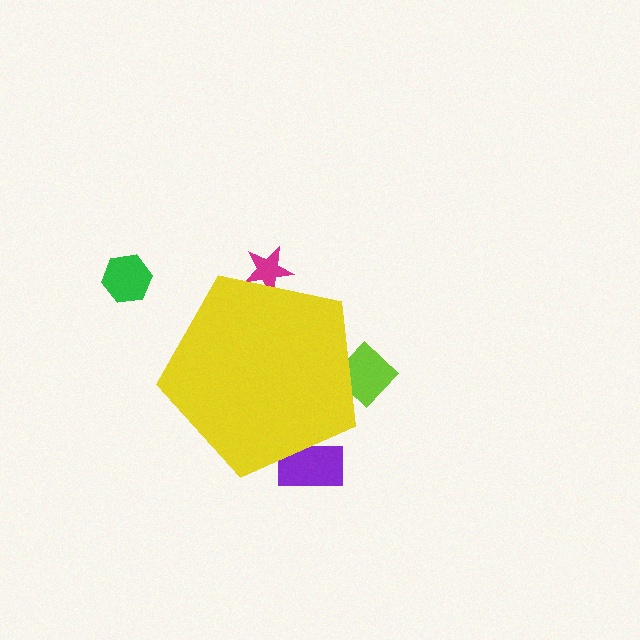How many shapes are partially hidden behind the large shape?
3 shapes are partially hidden.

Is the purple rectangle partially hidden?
Yes, the purple rectangle is partially hidden behind the yellow pentagon.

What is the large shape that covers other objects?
A yellow pentagon.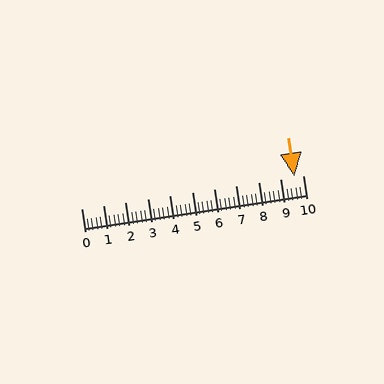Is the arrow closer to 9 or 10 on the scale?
The arrow is closer to 10.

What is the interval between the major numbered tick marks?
The major tick marks are spaced 1 units apart.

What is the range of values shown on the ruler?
The ruler shows values from 0 to 10.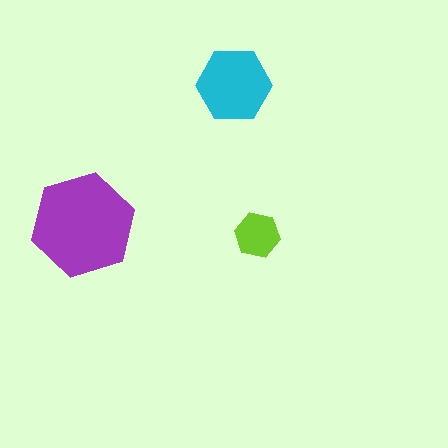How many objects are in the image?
There are 3 objects in the image.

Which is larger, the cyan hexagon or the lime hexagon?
The cyan one.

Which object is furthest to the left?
The purple hexagon is leftmost.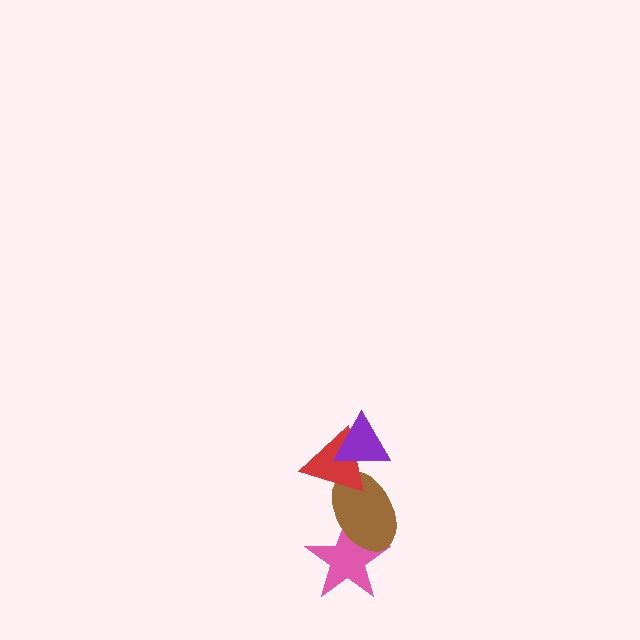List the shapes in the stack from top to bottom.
From top to bottom: the purple triangle, the red triangle, the brown ellipse, the pink star.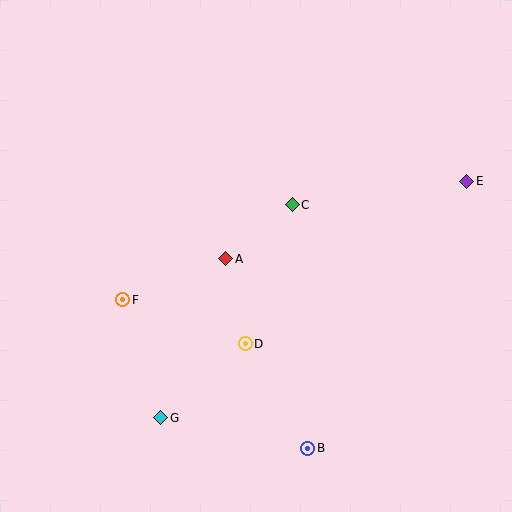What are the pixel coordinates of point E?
Point E is at (467, 181).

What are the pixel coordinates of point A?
Point A is at (226, 259).